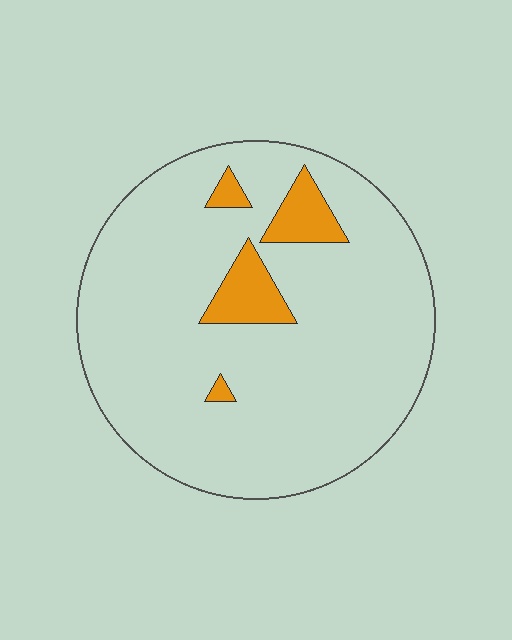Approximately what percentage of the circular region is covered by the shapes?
Approximately 10%.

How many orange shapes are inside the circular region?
4.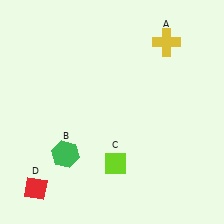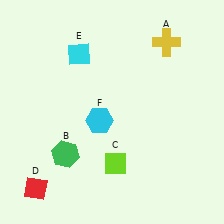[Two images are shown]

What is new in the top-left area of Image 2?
A cyan diamond (E) was added in the top-left area of Image 2.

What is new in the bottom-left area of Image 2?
A cyan hexagon (F) was added in the bottom-left area of Image 2.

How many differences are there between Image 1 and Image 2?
There are 2 differences between the two images.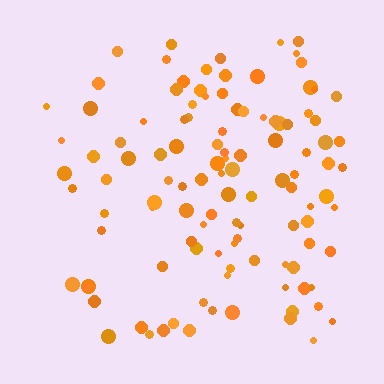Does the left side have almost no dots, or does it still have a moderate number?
Still a moderate number, just noticeably fewer than the right.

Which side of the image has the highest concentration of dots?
The right.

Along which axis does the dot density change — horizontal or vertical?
Horizontal.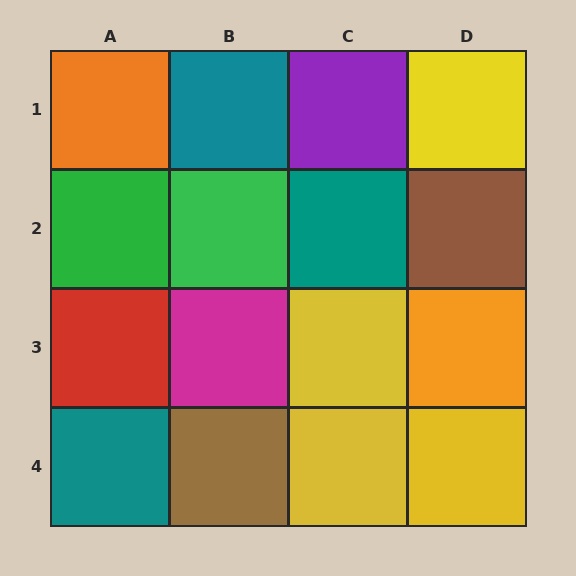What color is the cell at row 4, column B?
Brown.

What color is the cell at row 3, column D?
Orange.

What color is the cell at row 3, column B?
Magenta.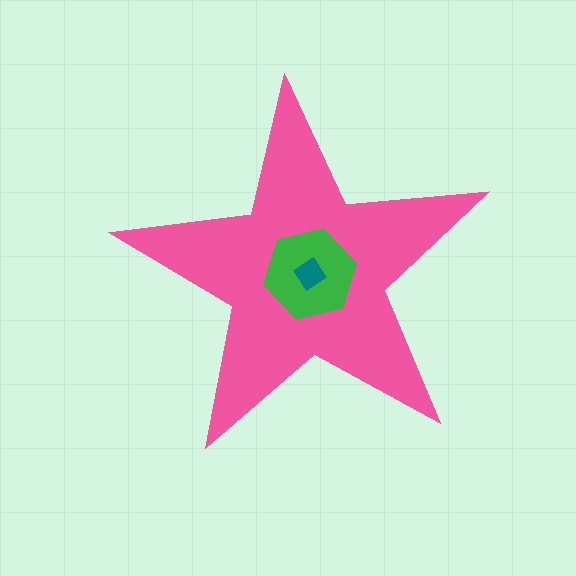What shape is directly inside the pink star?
The green hexagon.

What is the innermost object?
The teal diamond.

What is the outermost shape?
The pink star.